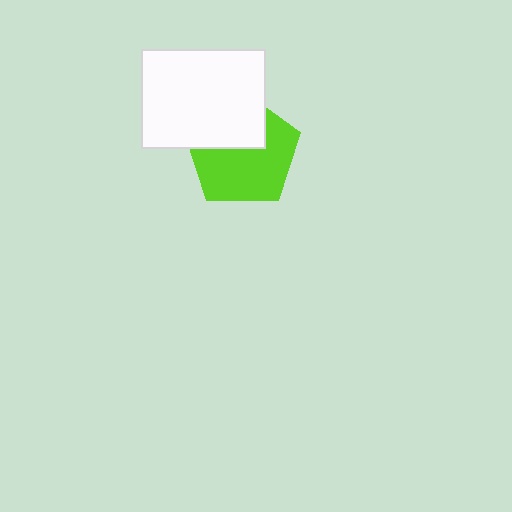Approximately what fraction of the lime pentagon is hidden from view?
Roughly 37% of the lime pentagon is hidden behind the white rectangle.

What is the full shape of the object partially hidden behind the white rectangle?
The partially hidden object is a lime pentagon.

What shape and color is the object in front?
The object in front is a white rectangle.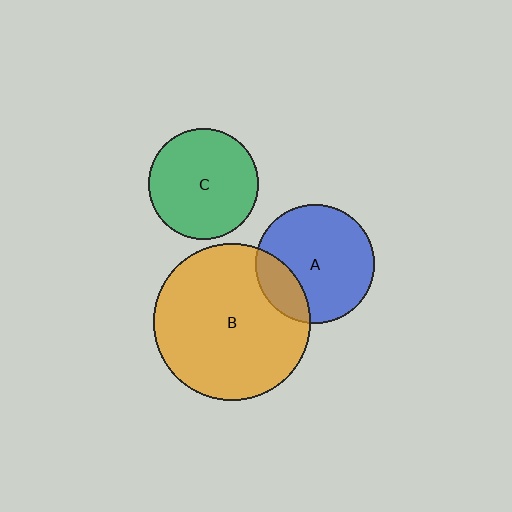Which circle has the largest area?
Circle B (orange).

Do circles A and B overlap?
Yes.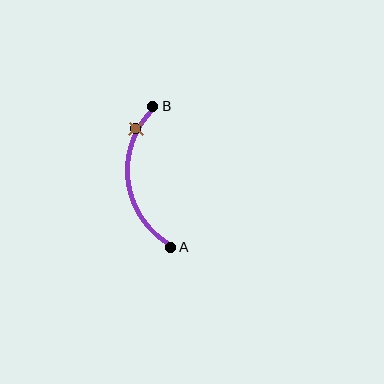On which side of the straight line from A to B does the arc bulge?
The arc bulges to the left of the straight line connecting A and B.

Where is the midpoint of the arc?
The arc midpoint is the point on the curve farthest from the straight line joining A and B. It sits to the left of that line.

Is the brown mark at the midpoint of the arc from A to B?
No. The brown mark lies on the arc but is closer to endpoint B. The arc midpoint would be at the point on the curve equidistant along the arc from both A and B.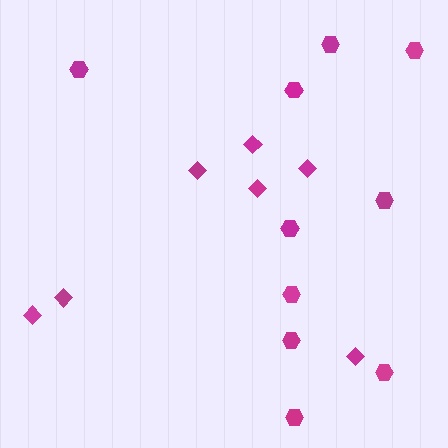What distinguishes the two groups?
There are 2 groups: one group of diamonds (7) and one group of hexagons (10).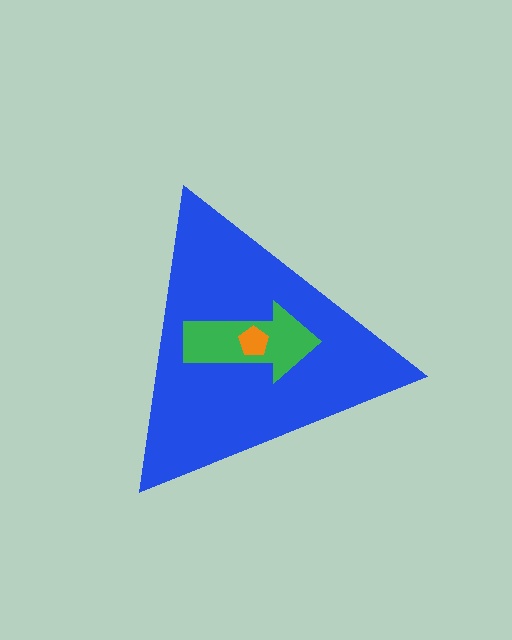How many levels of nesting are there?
3.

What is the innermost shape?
The orange pentagon.